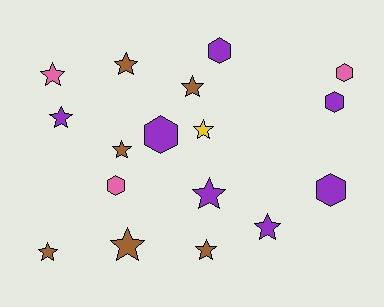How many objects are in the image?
There are 17 objects.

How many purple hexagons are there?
There are 4 purple hexagons.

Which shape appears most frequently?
Star, with 11 objects.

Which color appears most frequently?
Purple, with 7 objects.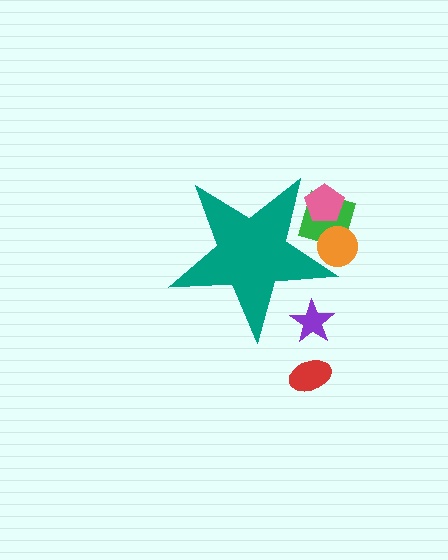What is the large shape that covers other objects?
A teal star.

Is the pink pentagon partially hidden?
Yes, the pink pentagon is partially hidden behind the teal star.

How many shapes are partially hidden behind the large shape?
4 shapes are partially hidden.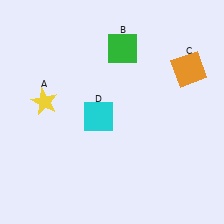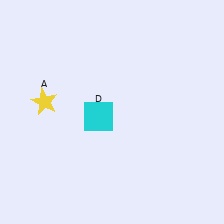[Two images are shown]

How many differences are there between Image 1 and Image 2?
There are 2 differences between the two images.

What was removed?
The green square (B), the orange square (C) were removed in Image 2.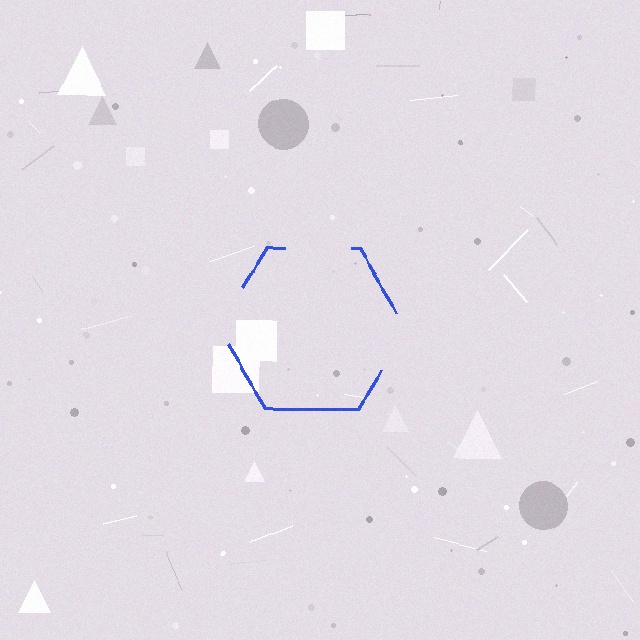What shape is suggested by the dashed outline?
The dashed outline suggests a hexagon.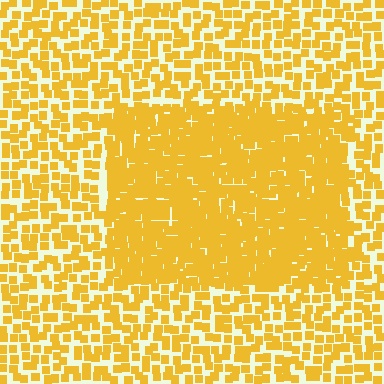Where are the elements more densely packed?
The elements are more densely packed inside the rectangle boundary.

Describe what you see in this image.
The image contains small yellow elements arranged at two different densities. A rectangle-shaped region is visible where the elements are more densely packed than the surrounding area.